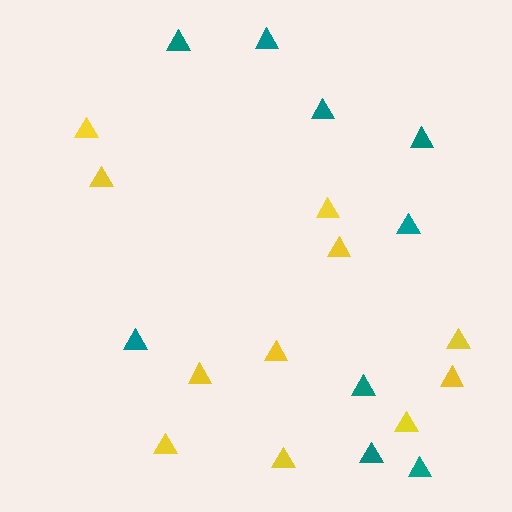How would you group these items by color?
There are 2 groups: one group of teal triangles (9) and one group of yellow triangles (11).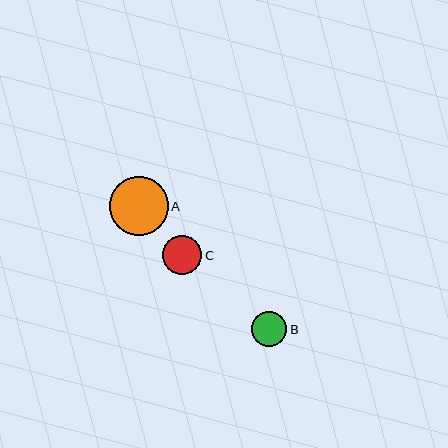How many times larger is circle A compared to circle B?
Circle A is approximately 1.7 times the size of circle B.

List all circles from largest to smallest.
From largest to smallest: A, C, B.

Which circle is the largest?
Circle A is the largest with a size of approximately 59 pixels.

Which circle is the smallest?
Circle B is the smallest with a size of approximately 35 pixels.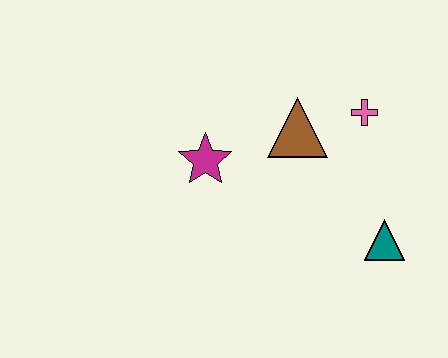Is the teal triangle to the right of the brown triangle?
Yes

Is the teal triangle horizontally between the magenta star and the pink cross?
No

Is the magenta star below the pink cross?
Yes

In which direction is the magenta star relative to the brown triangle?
The magenta star is to the left of the brown triangle.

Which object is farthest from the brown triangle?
The teal triangle is farthest from the brown triangle.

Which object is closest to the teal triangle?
The pink cross is closest to the teal triangle.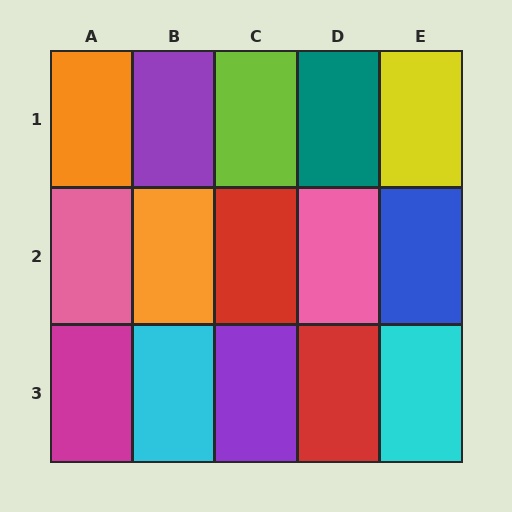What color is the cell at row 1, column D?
Teal.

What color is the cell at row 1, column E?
Yellow.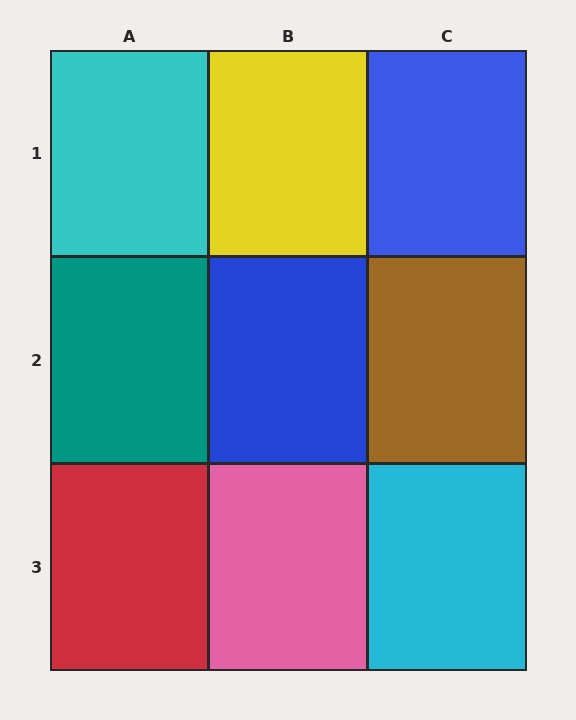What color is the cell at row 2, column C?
Brown.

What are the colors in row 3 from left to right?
Red, pink, cyan.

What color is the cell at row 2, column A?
Teal.